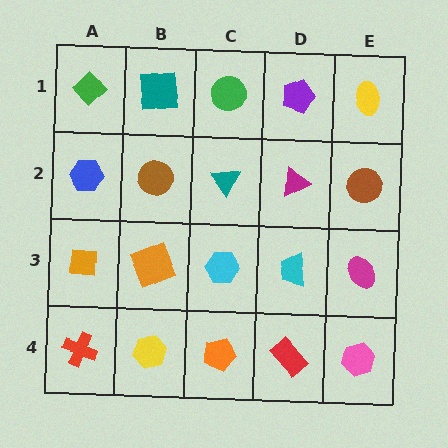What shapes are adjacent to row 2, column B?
A teal square (row 1, column B), an orange square (row 3, column B), a blue hexagon (row 2, column A), a teal triangle (row 2, column C).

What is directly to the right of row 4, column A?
A yellow hexagon.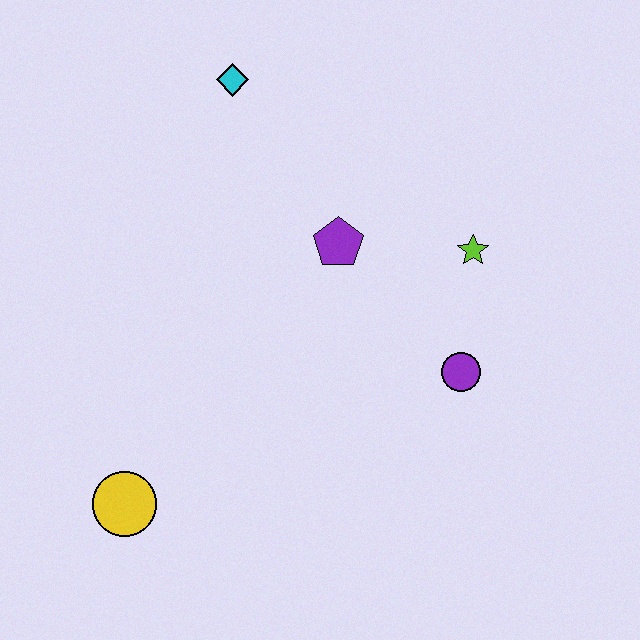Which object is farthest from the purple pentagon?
The yellow circle is farthest from the purple pentagon.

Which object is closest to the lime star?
The purple circle is closest to the lime star.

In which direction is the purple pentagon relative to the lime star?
The purple pentagon is to the left of the lime star.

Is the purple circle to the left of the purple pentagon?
No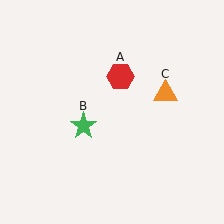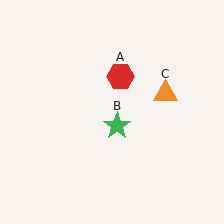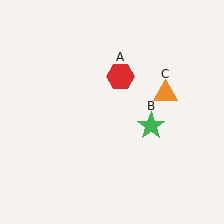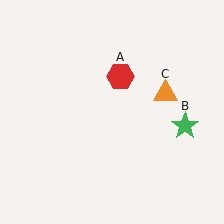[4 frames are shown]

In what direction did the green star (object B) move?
The green star (object B) moved right.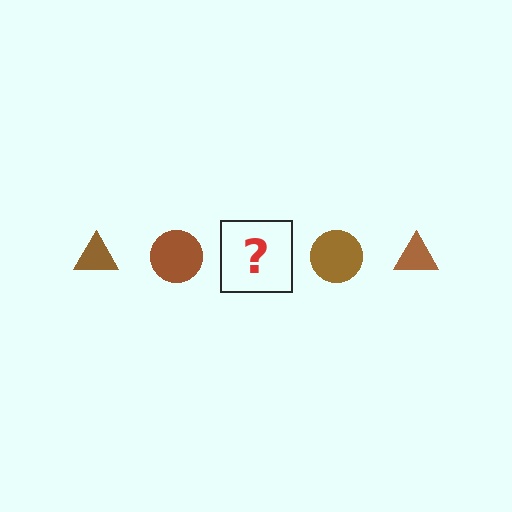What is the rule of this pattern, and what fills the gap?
The rule is that the pattern cycles through triangle, circle shapes in brown. The gap should be filled with a brown triangle.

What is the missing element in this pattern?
The missing element is a brown triangle.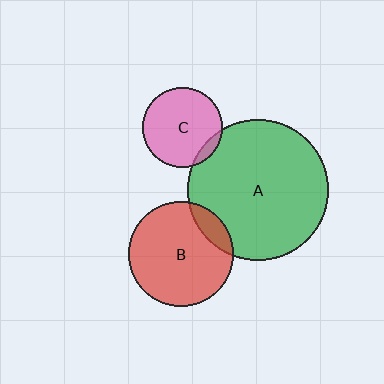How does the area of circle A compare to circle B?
Approximately 1.8 times.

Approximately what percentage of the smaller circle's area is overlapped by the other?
Approximately 15%.